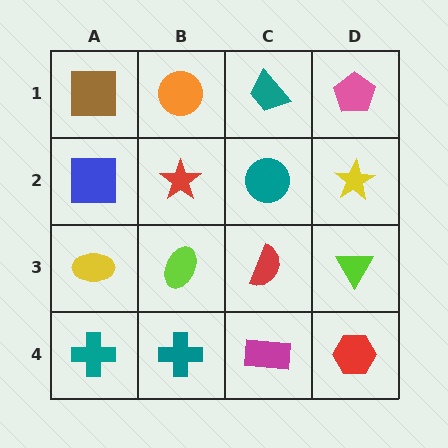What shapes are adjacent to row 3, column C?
A teal circle (row 2, column C), a magenta rectangle (row 4, column C), a lime ellipse (row 3, column B), a lime triangle (row 3, column D).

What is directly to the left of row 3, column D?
A red semicircle.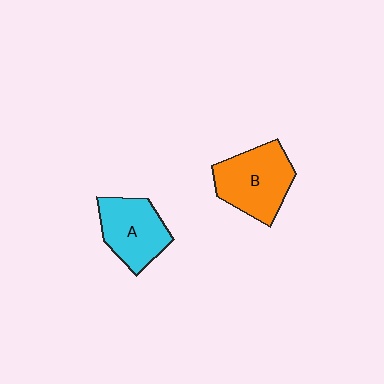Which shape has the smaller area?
Shape A (cyan).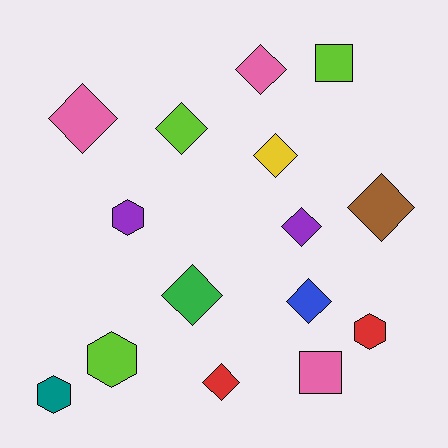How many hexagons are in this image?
There are 4 hexagons.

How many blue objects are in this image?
There is 1 blue object.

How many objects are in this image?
There are 15 objects.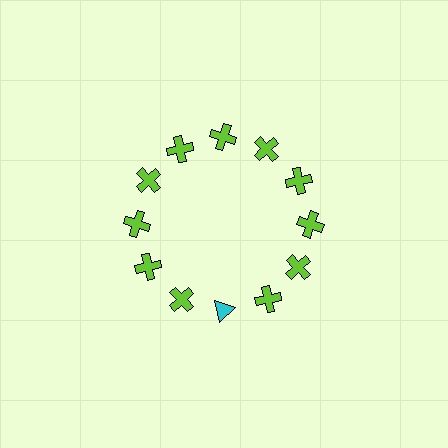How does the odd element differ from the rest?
It differs in both color (cyan instead of lime) and shape (triangle instead of cross).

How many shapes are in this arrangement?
There are 12 shapes arranged in a ring pattern.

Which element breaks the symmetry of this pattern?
The cyan triangle at roughly the 6 o'clock position breaks the symmetry. All other shapes are lime crosses.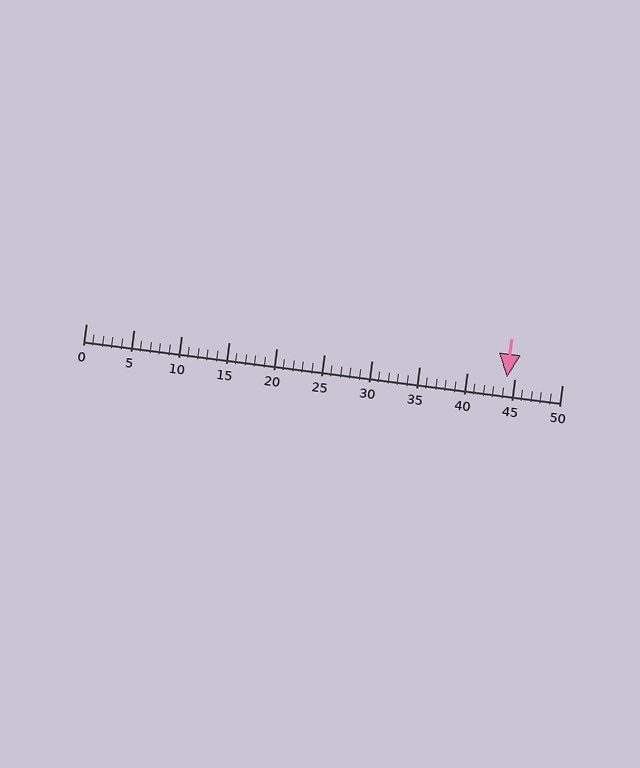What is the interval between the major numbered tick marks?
The major tick marks are spaced 5 units apart.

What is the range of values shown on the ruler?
The ruler shows values from 0 to 50.